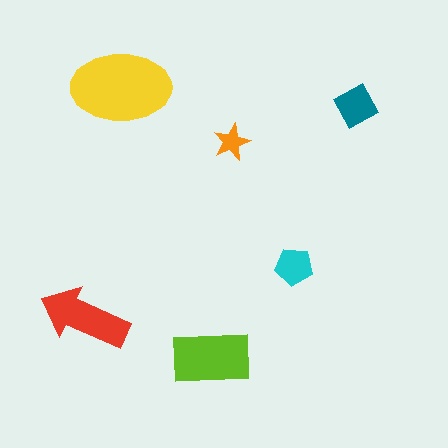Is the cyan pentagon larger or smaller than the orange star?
Larger.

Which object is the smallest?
The orange star.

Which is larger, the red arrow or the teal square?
The red arrow.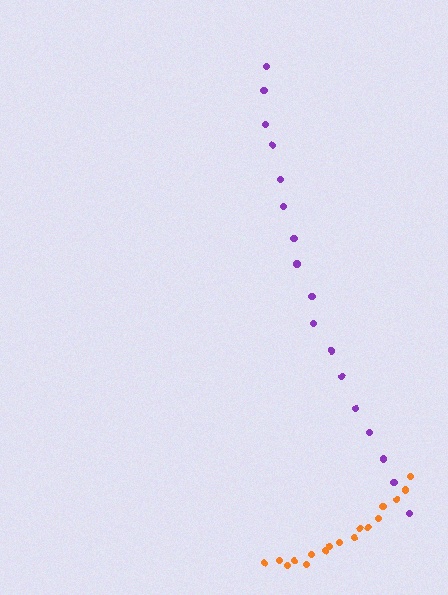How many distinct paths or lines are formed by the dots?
There are 2 distinct paths.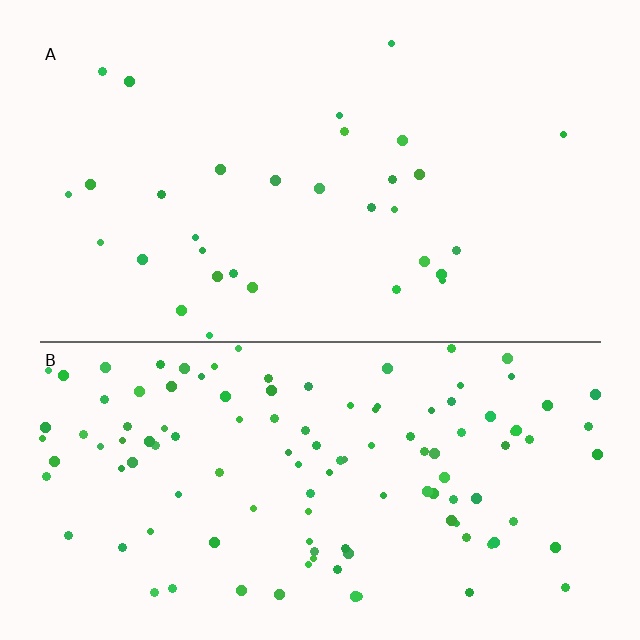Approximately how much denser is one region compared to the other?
Approximately 3.7× — region B over region A.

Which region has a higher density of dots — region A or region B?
B (the bottom).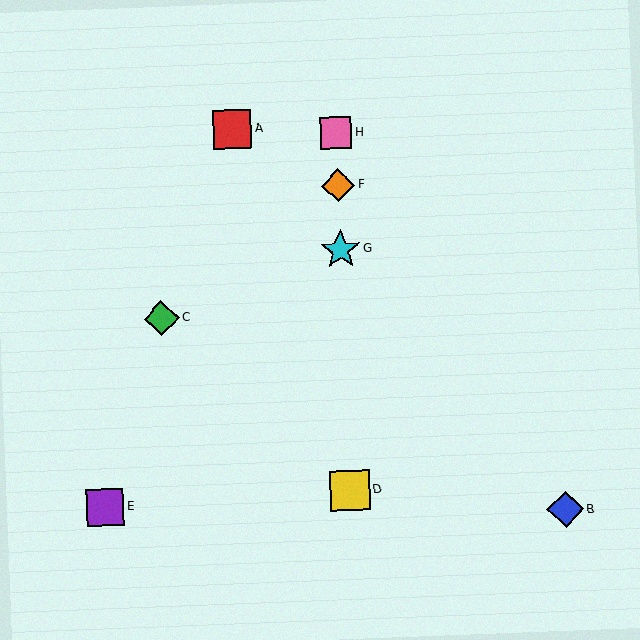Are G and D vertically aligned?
Yes, both are at x≈340.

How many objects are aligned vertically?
4 objects (D, F, G, H) are aligned vertically.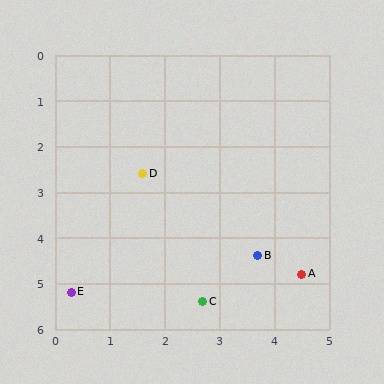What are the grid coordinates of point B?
Point B is at approximately (3.7, 4.4).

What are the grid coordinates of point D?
Point D is at approximately (1.6, 2.6).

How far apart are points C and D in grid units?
Points C and D are about 3.0 grid units apart.